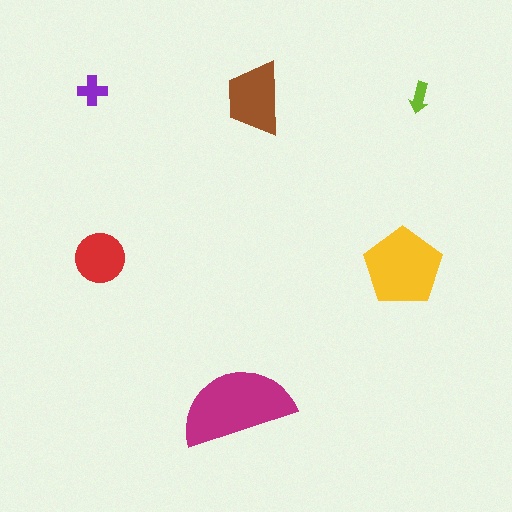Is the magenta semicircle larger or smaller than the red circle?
Larger.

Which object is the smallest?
The lime arrow.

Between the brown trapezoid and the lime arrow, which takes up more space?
The brown trapezoid.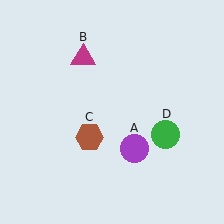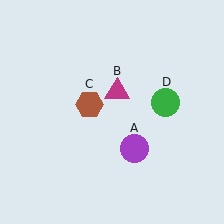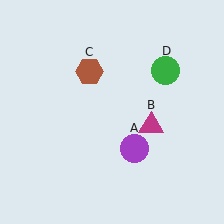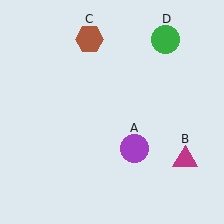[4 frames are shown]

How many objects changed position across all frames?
3 objects changed position: magenta triangle (object B), brown hexagon (object C), green circle (object D).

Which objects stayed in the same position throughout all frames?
Purple circle (object A) remained stationary.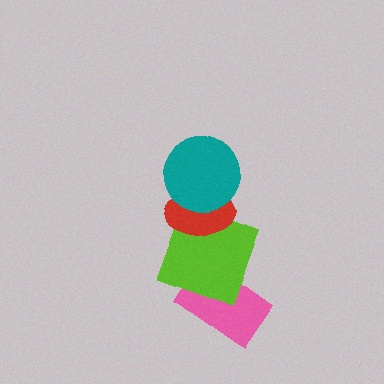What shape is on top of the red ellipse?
The teal circle is on top of the red ellipse.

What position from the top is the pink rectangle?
The pink rectangle is 4th from the top.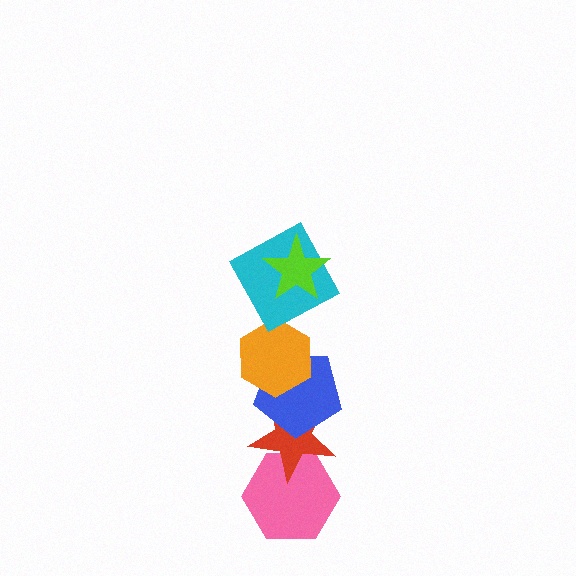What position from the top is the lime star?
The lime star is 1st from the top.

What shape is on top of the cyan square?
The lime star is on top of the cyan square.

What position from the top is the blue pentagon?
The blue pentagon is 4th from the top.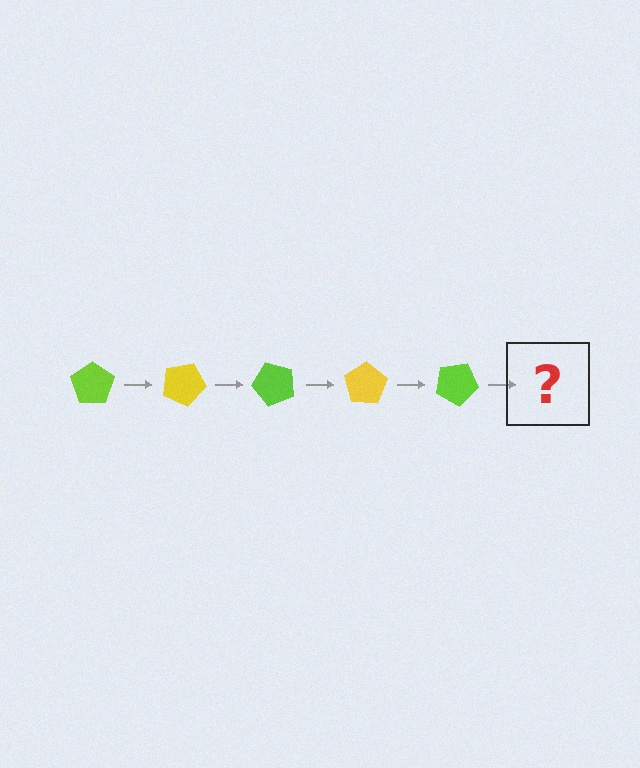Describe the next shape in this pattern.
It should be a yellow pentagon, rotated 125 degrees from the start.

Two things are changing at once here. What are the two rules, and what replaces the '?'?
The two rules are that it rotates 25 degrees each step and the color cycles through lime and yellow. The '?' should be a yellow pentagon, rotated 125 degrees from the start.